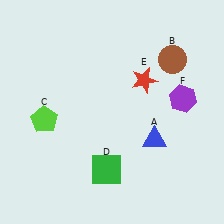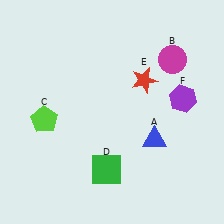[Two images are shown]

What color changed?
The circle (B) changed from brown in Image 1 to magenta in Image 2.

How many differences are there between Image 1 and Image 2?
There is 1 difference between the two images.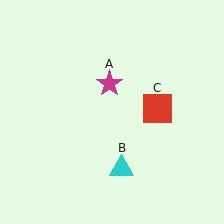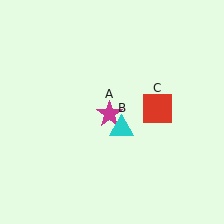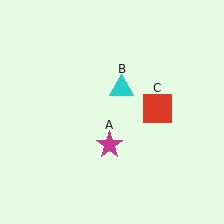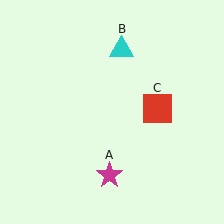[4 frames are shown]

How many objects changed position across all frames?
2 objects changed position: magenta star (object A), cyan triangle (object B).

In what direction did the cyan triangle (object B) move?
The cyan triangle (object B) moved up.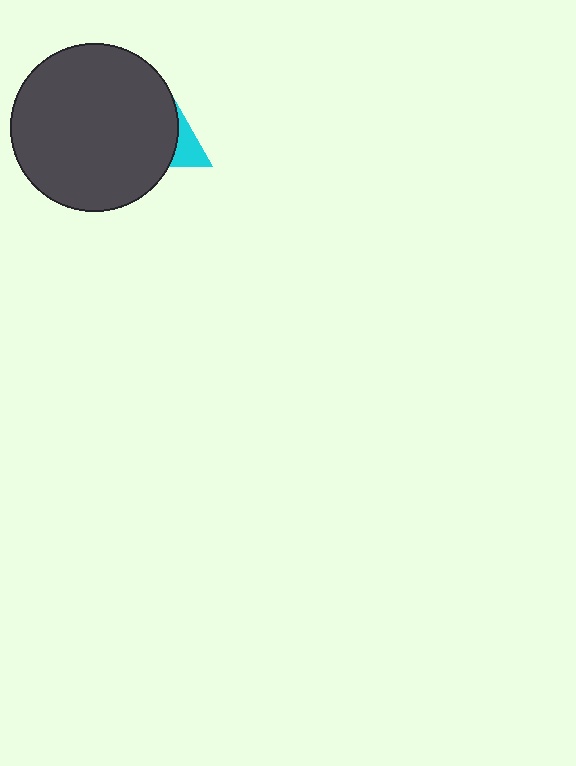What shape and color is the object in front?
The object in front is a dark gray circle.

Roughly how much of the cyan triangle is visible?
A small part of it is visible (roughly 32%).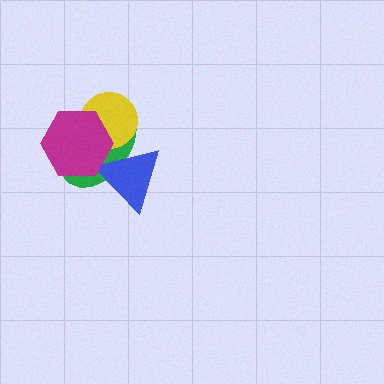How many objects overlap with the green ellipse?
3 objects overlap with the green ellipse.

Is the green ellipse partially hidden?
Yes, it is partially covered by another shape.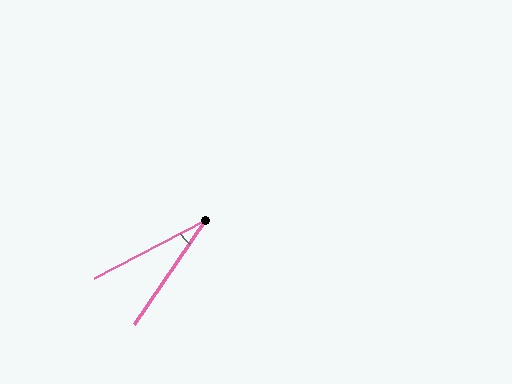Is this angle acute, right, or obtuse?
It is acute.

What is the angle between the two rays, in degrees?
Approximately 28 degrees.